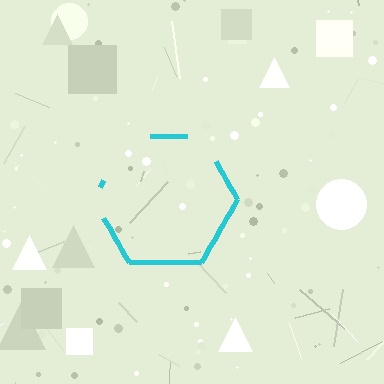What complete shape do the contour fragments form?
The contour fragments form a hexagon.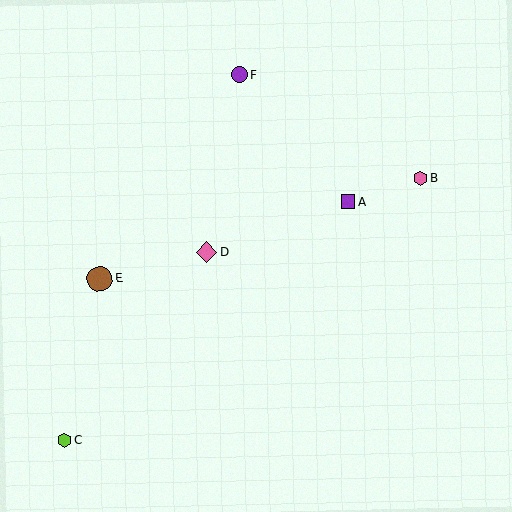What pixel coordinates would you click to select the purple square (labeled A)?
Click at (348, 202) to select the purple square A.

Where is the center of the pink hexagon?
The center of the pink hexagon is at (421, 179).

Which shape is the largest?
The brown circle (labeled E) is the largest.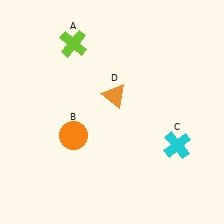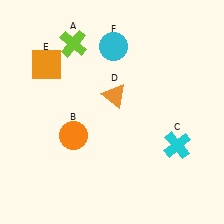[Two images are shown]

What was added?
An orange square (E), a cyan circle (F) were added in Image 2.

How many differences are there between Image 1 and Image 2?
There are 2 differences between the two images.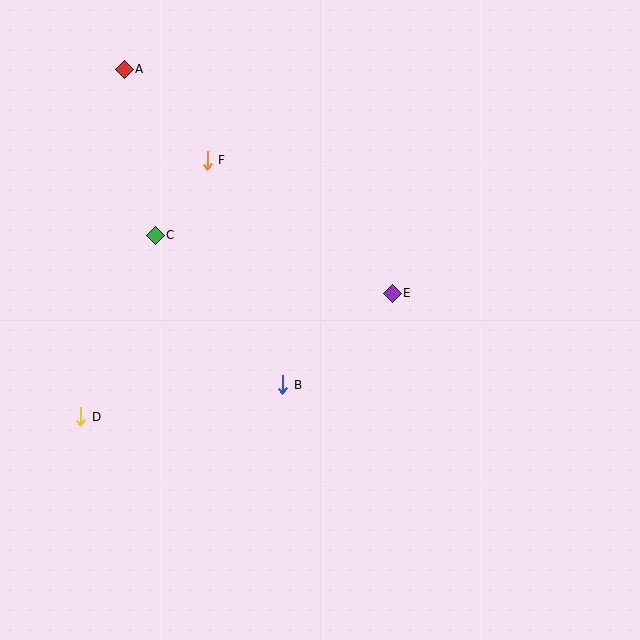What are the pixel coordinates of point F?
Point F is at (207, 160).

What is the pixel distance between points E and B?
The distance between E and B is 143 pixels.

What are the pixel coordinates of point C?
Point C is at (155, 235).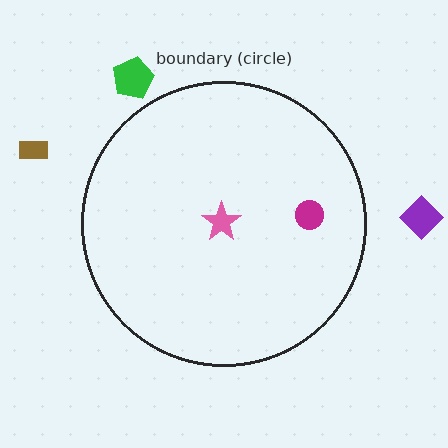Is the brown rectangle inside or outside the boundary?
Outside.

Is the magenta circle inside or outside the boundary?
Inside.